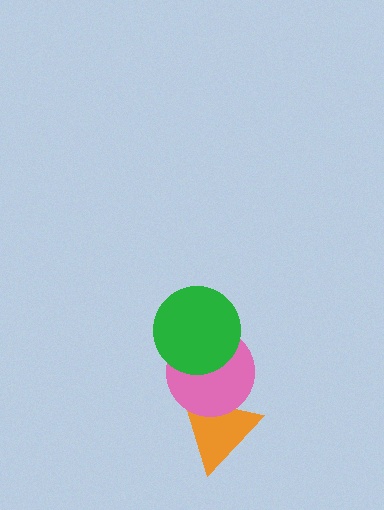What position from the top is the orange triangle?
The orange triangle is 3rd from the top.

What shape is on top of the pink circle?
The green circle is on top of the pink circle.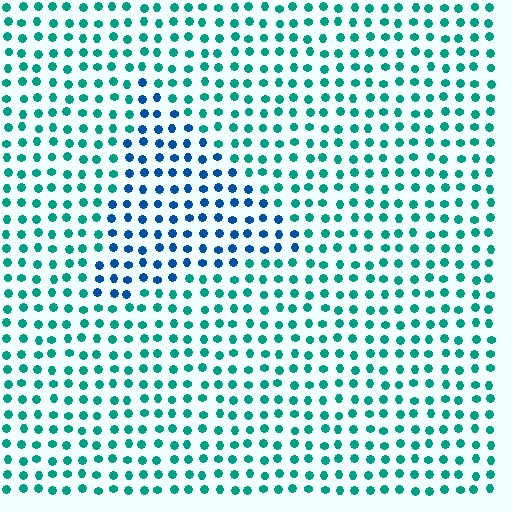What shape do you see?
I see a triangle.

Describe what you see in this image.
The image is filled with small teal elements in a uniform arrangement. A triangle-shaped region is visible where the elements are tinted to a slightly different hue, forming a subtle color boundary.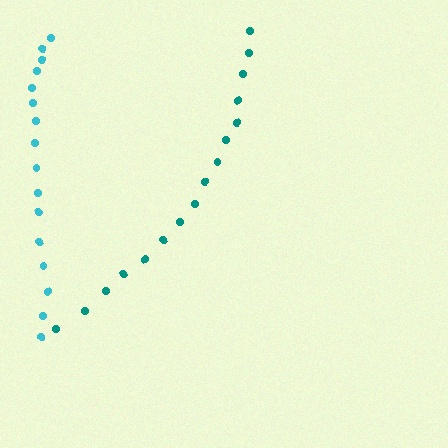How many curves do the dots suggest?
There are 2 distinct paths.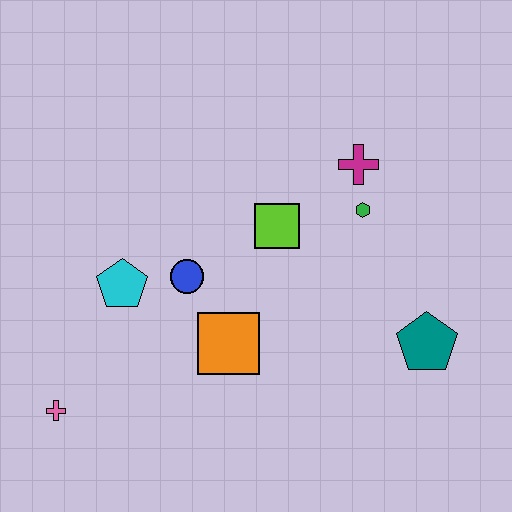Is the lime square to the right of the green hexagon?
No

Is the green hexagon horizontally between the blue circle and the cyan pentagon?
No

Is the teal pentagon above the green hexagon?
No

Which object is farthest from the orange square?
The magenta cross is farthest from the orange square.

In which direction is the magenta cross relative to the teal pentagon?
The magenta cross is above the teal pentagon.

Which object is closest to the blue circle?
The cyan pentagon is closest to the blue circle.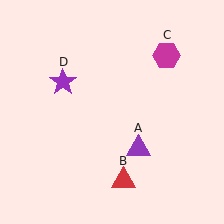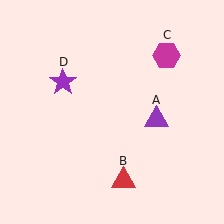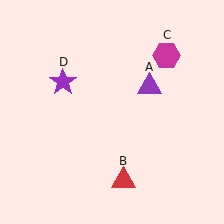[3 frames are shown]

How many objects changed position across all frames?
1 object changed position: purple triangle (object A).